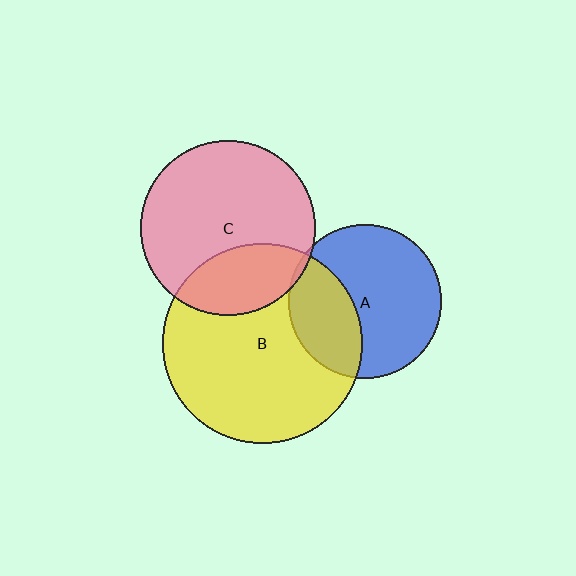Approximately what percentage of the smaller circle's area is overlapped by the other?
Approximately 5%.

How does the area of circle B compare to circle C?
Approximately 1.3 times.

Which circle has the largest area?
Circle B (yellow).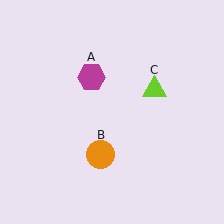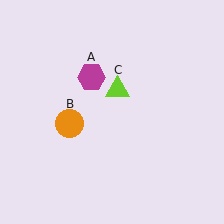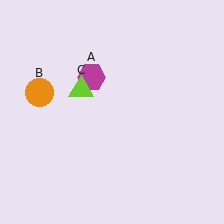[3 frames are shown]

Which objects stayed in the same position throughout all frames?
Magenta hexagon (object A) remained stationary.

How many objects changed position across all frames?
2 objects changed position: orange circle (object B), lime triangle (object C).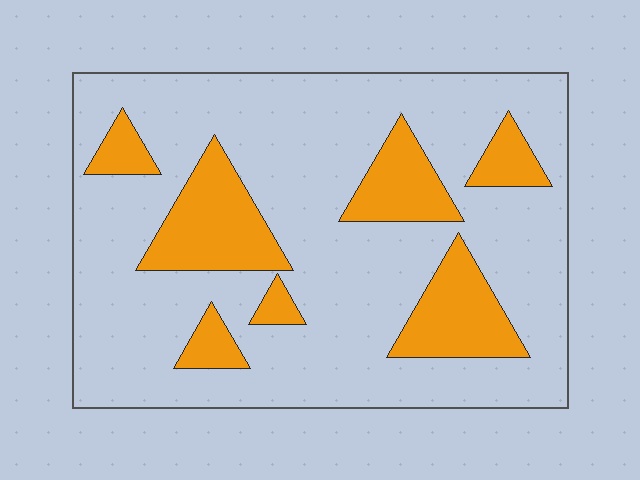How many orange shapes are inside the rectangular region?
7.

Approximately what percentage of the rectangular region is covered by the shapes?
Approximately 20%.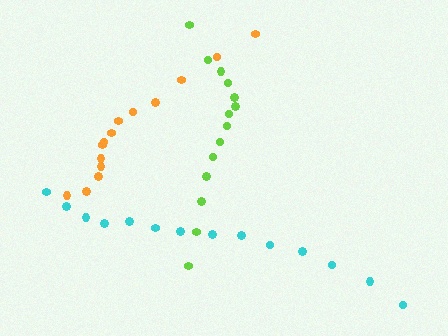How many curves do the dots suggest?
There are 3 distinct paths.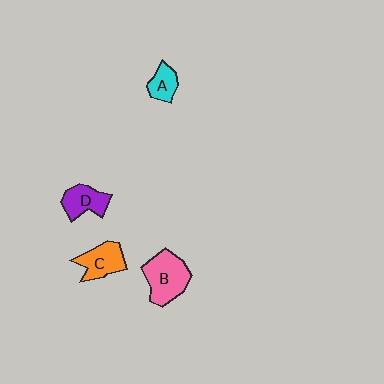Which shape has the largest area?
Shape B (pink).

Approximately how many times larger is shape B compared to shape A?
Approximately 2.2 times.